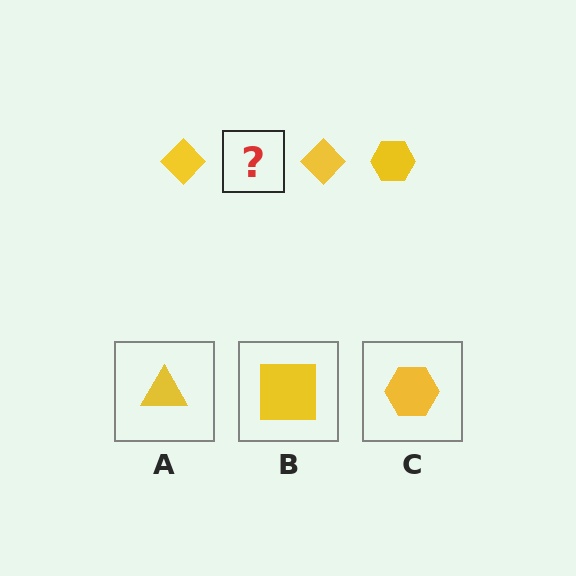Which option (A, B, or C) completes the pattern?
C.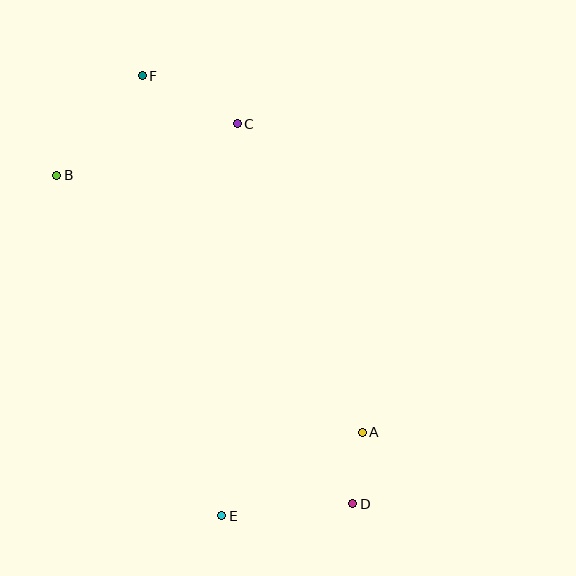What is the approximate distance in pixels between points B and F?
The distance between B and F is approximately 131 pixels.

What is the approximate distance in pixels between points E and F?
The distance between E and F is approximately 447 pixels.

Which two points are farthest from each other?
Points D and F are farthest from each other.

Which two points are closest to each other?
Points A and D are closest to each other.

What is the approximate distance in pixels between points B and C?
The distance between B and C is approximately 188 pixels.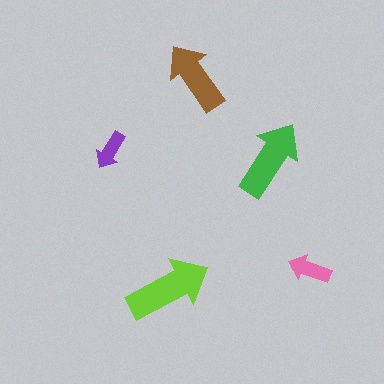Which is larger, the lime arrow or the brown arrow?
The lime one.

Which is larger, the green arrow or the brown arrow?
The green one.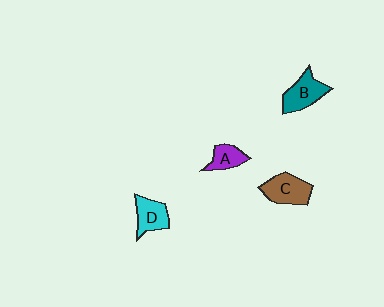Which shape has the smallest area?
Shape A (purple).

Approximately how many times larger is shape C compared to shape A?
Approximately 1.6 times.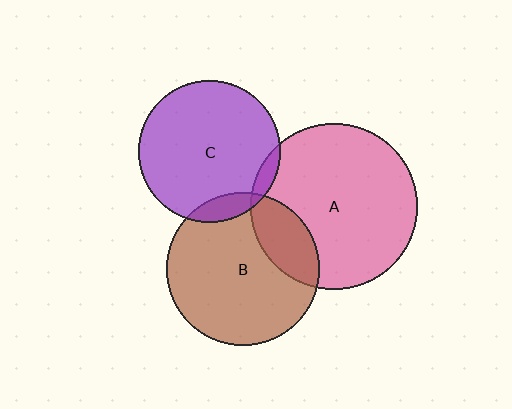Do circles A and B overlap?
Yes.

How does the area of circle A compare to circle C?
Approximately 1.4 times.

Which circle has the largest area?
Circle A (pink).